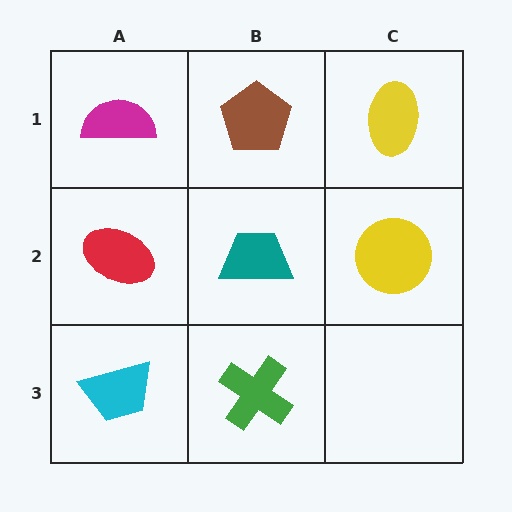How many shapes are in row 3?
2 shapes.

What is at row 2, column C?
A yellow circle.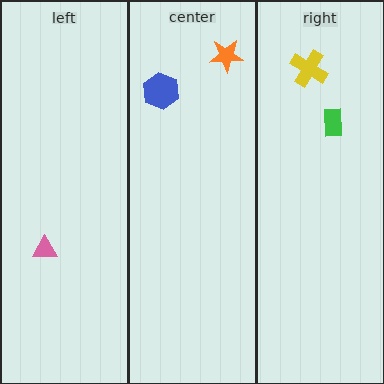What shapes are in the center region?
The orange star, the blue hexagon.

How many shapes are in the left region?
1.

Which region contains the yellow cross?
The right region.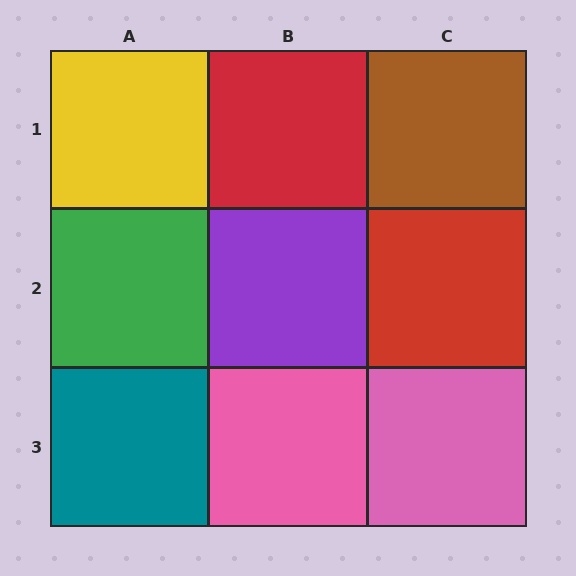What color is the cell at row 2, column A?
Green.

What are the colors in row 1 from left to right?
Yellow, red, brown.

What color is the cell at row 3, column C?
Pink.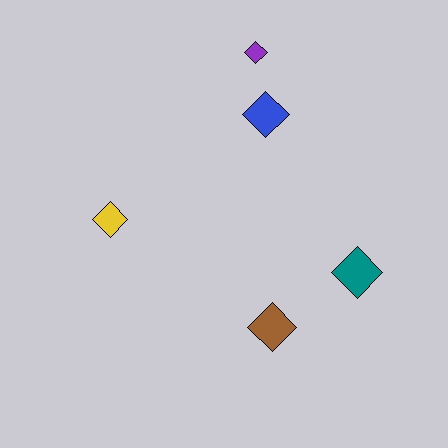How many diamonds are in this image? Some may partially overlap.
There are 5 diamonds.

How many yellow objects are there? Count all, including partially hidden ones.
There is 1 yellow object.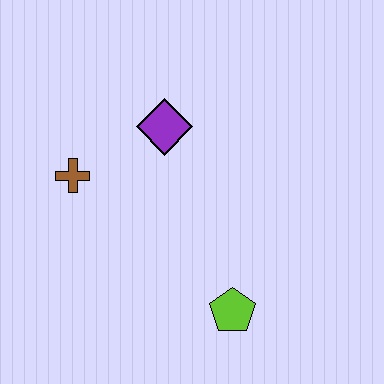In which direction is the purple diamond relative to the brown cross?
The purple diamond is to the right of the brown cross.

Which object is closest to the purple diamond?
The brown cross is closest to the purple diamond.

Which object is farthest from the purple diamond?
The lime pentagon is farthest from the purple diamond.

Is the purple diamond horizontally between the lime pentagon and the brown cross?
Yes